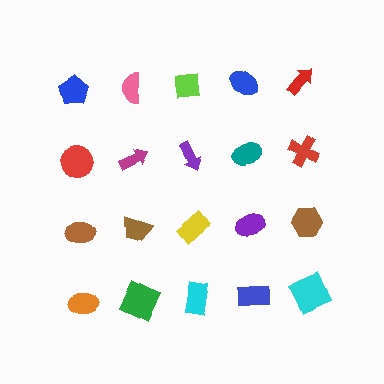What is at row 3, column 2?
A brown trapezoid.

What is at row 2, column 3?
A purple arrow.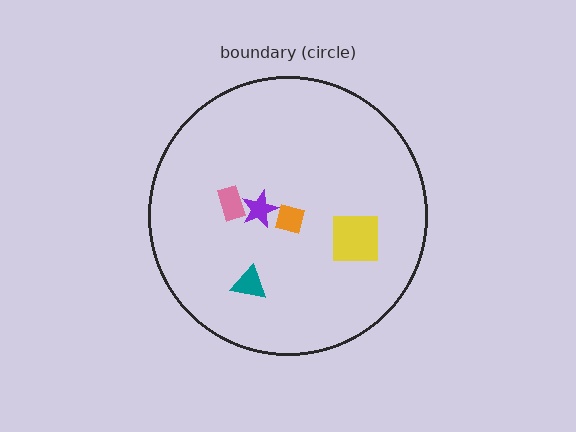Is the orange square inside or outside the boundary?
Inside.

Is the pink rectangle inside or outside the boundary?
Inside.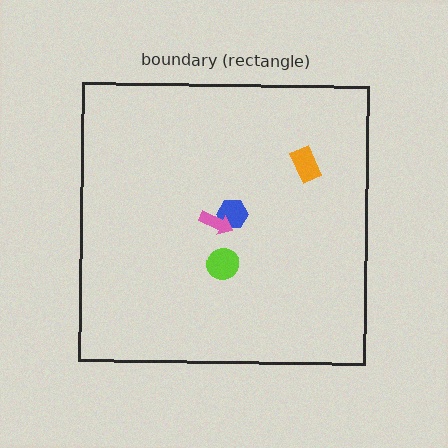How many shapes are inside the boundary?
4 inside, 0 outside.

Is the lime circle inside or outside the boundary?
Inside.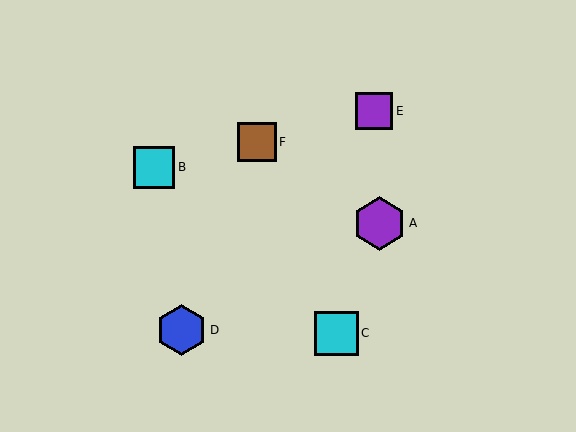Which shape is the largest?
The purple hexagon (labeled A) is the largest.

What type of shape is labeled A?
Shape A is a purple hexagon.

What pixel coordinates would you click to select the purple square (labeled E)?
Click at (374, 111) to select the purple square E.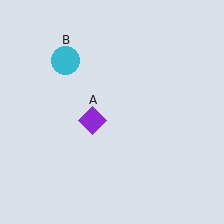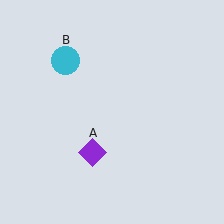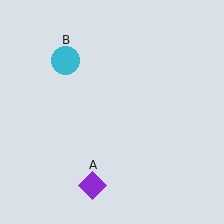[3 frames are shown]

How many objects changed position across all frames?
1 object changed position: purple diamond (object A).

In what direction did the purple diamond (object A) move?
The purple diamond (object A) moved down.